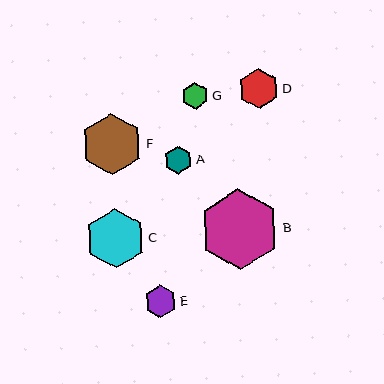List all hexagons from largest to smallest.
From largest to smallest: B, F, C, D, E, A, G.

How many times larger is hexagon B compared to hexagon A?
Hexagon B is approximately 2.9 times the size of hexagon A.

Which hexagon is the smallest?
Hexagon G is the smallest with a size of approximately 27 pixels.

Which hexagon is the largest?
Hexagon B is the largest with a size of approximately 80 pixels.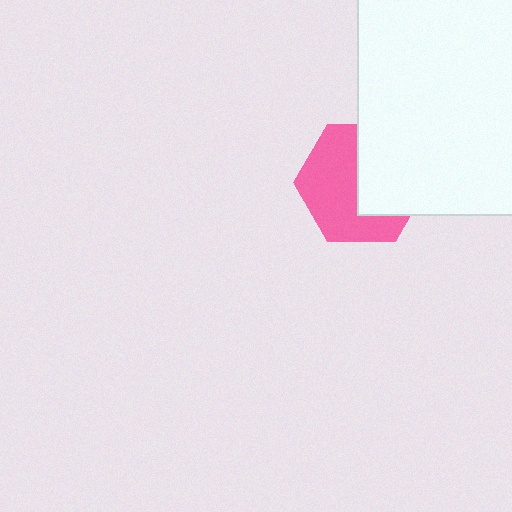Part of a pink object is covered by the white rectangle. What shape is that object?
It is a hexagon.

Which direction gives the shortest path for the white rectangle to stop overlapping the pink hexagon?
Moving right gives the shortest separation.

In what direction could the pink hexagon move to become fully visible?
The pink hexagon could move left. That would shift it out from behind the white rectangle entirely.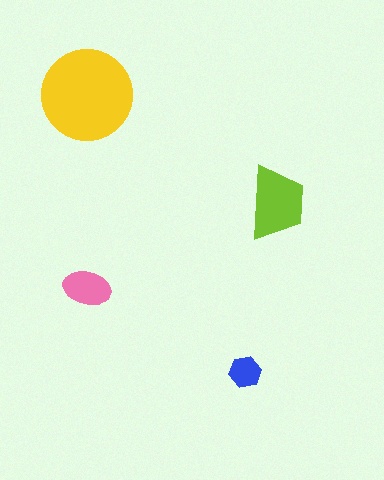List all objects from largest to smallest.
The yellow circle, the lime trapezoid, the pink ellipse, the blue hexagon.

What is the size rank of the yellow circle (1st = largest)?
1st.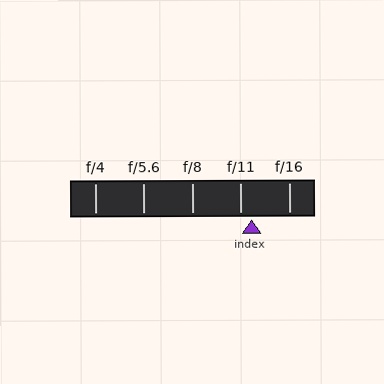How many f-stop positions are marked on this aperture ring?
There are 5 f-stop positions marked.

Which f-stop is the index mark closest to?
The index mark is closest to f/11.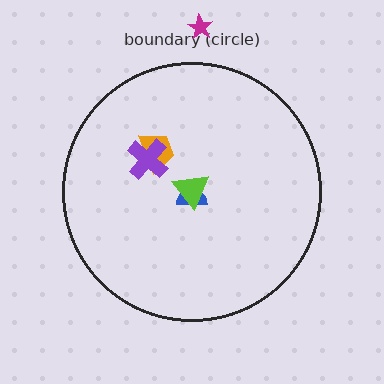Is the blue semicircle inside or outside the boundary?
Inside.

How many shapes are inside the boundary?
4 inside, 1 outside.